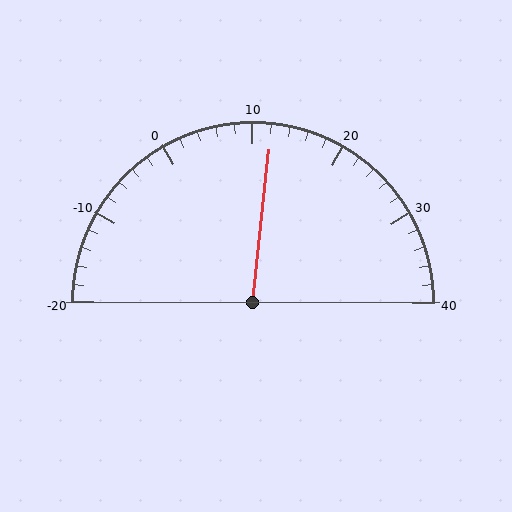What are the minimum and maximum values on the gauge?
The gauge ranges from -20 to 40.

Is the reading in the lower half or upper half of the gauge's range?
The reading is in the upper half of the range (-20 to 40).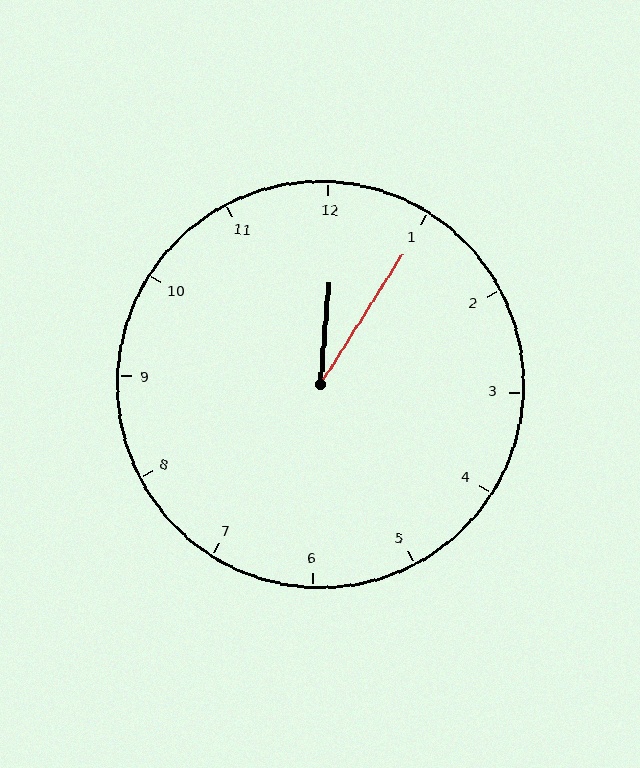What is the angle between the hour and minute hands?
Approximately 28 degrees.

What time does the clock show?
12:05.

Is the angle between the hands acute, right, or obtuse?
It is acute.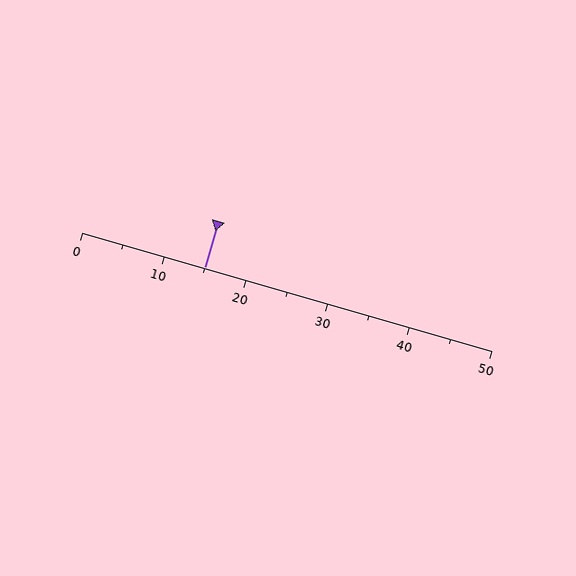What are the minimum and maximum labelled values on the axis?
The axis runs from 0 to 50.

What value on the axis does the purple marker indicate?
The marker indicates approximately 15.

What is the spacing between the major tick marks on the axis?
The major ticks are spaced 10 apart.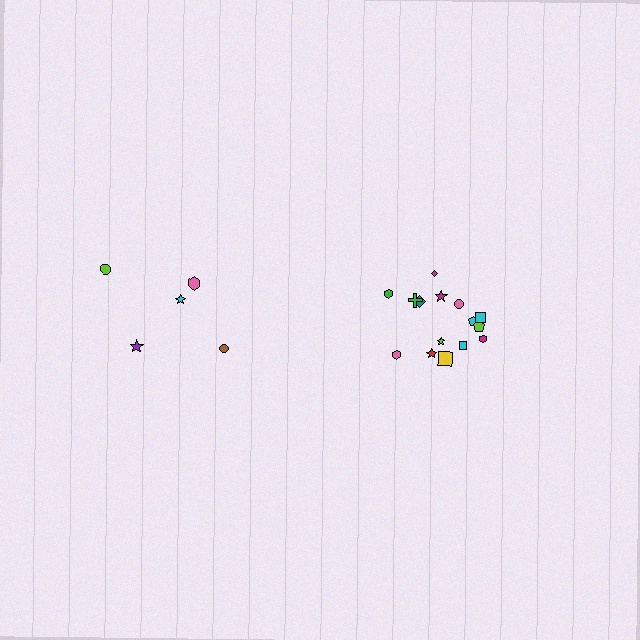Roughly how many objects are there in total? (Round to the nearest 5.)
Roughly 20 objects in total.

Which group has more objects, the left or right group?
The right group.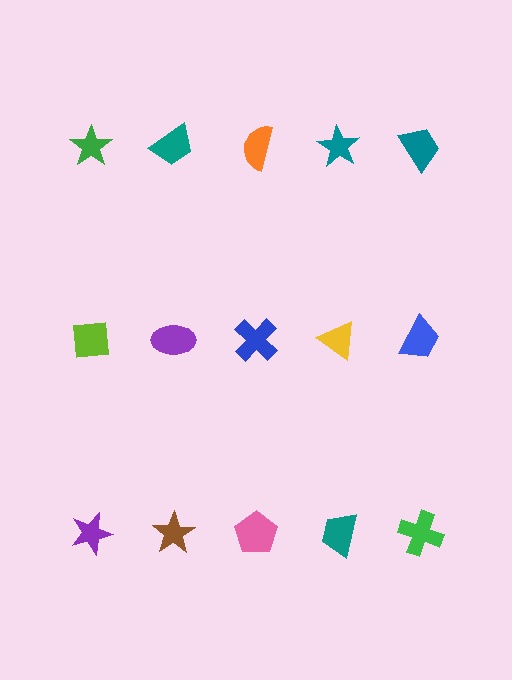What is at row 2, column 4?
A yellow triangle.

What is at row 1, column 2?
A teal trapezoid.